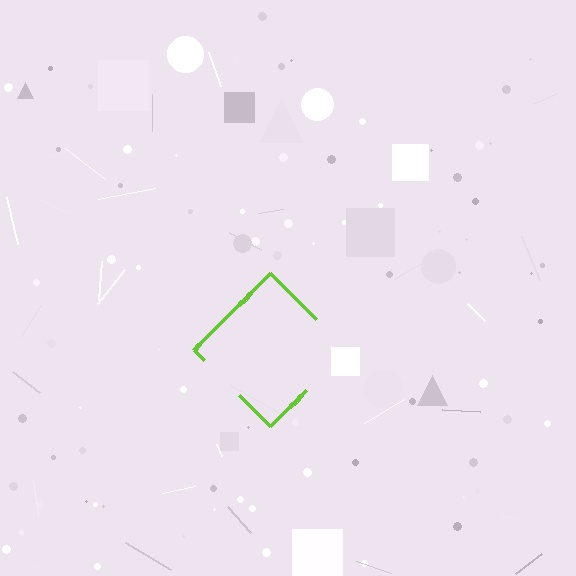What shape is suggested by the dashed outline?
The dashed outline suggests a diamond.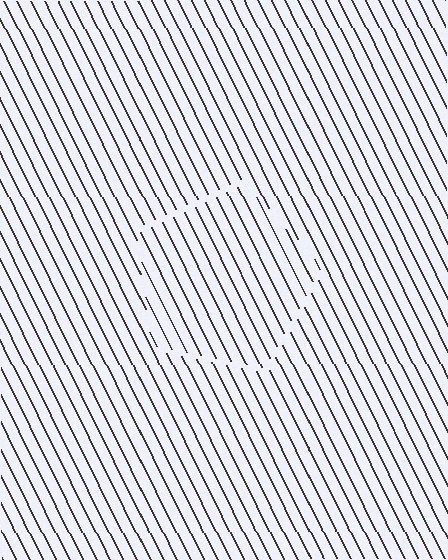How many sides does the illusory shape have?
5 sides — the line-ends trace a pentagon.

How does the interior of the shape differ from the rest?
The interior of the shape contains the same grating, shifted by half a period — the contour is defined by the phase discontinuity where line-ends from the inner and outer gratings abut.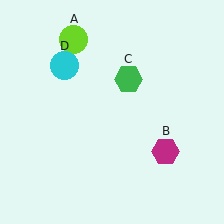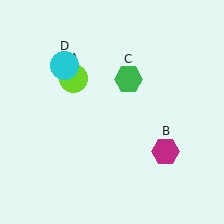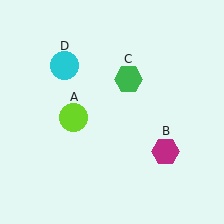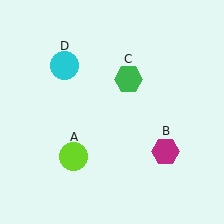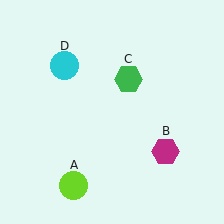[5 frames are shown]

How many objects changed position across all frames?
1 object changed position: lime circle (object A).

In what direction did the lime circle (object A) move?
The lime circle (object A) moved down.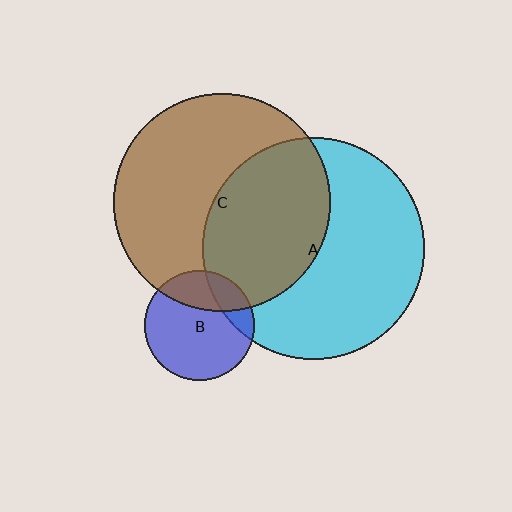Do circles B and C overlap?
Yes.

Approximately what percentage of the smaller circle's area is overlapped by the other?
Approximately 25%.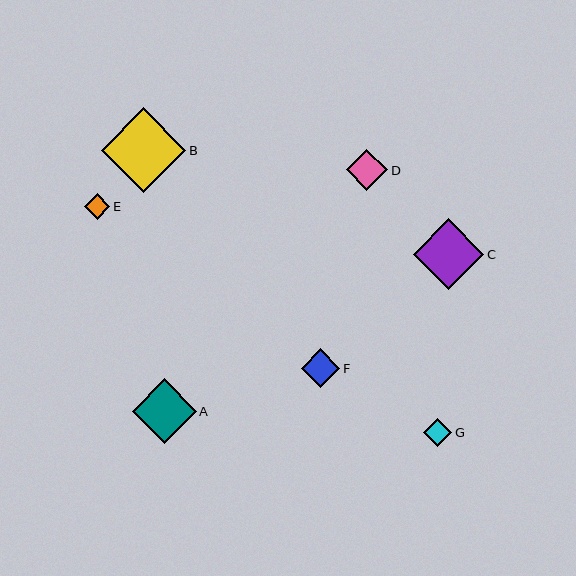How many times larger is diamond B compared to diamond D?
Diamond B is approximately 2.0 times the size of diamond D.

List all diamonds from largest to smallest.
From largest to smallest: B, C, A, D, F, G, E.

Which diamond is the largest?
Diamond B is the largest with a size of approximately 85 pixels.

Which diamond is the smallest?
Diamond E is the smallest with a size of approximately 26 pixels.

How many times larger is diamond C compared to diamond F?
Diamond C is approximately 1.8 times the size of diamond F.